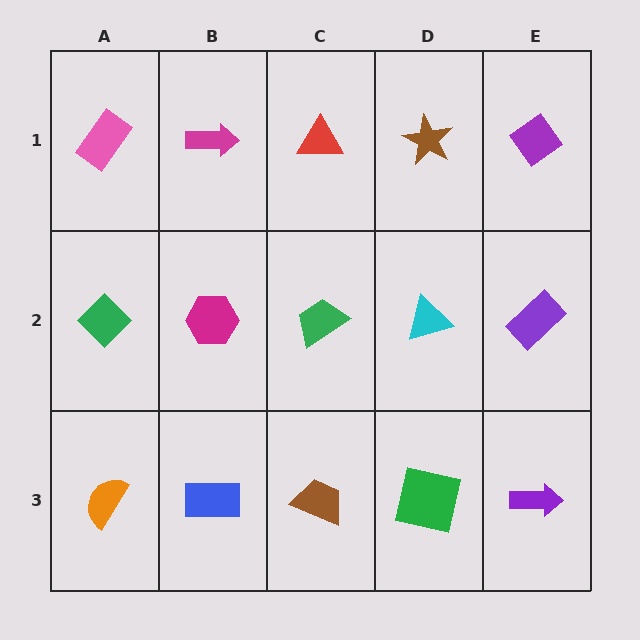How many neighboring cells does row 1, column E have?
2.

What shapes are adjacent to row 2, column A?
A pink rectangle (row 1, column A), an orange semicircle (row 3, column A), a magenta hexagon (row 2, column B).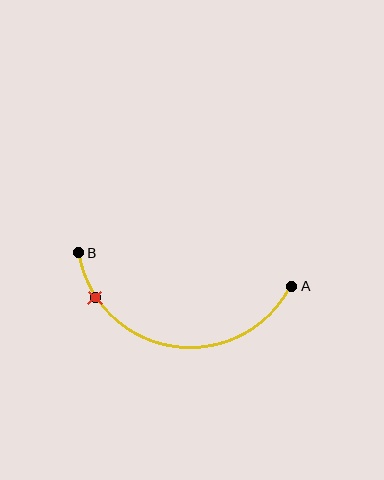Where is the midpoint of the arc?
The arc midpoint is the point on the curve farthest from the straight line joining A and B. It sits below that line.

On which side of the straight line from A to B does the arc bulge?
The arc bulges below the straight line connecting A and B.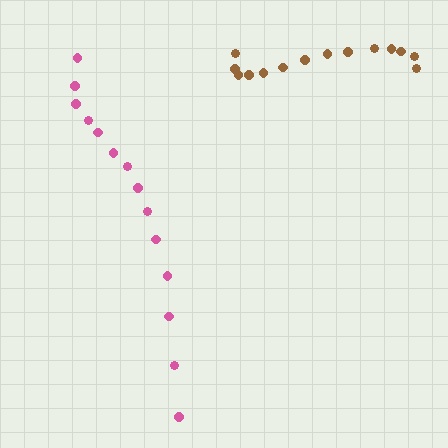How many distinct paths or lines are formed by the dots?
There are 2 distinct paths.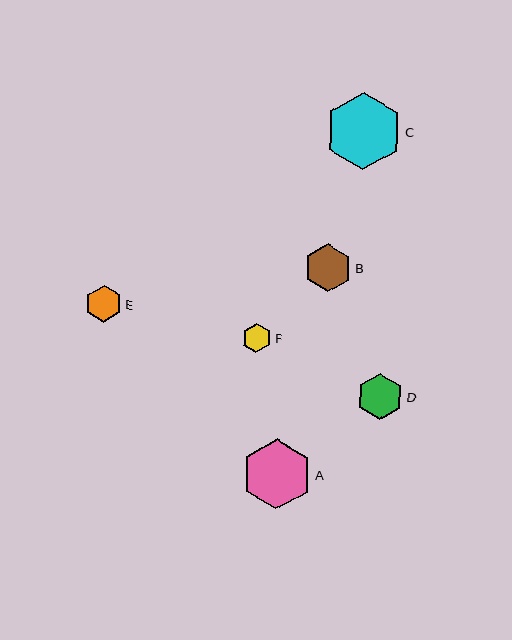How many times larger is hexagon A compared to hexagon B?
Hexagon A is approximately 1.5 times the size of hexagon B.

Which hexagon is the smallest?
Hexagon F is the smallest with a size of approximately 29 pixels.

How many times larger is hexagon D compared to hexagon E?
Hexagon D is approximately 1.2 times the size of hexagon E.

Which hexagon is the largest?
Hexagon C is the largest with a size of approximately 77 pixels.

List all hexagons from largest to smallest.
From largest to smallest: C, A, B, D, E, F.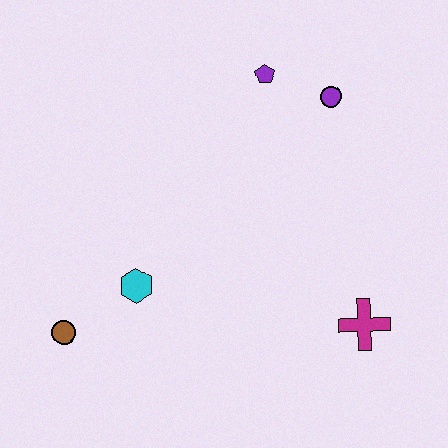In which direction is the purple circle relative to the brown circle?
The purple circle is to the right of the brown circle.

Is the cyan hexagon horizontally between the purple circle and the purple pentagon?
No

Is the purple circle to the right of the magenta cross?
No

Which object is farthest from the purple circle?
The brown circle is farthest from the purple circle.